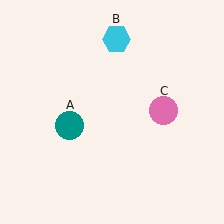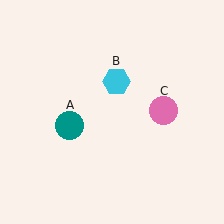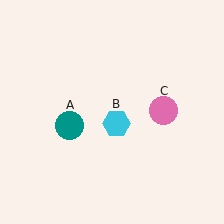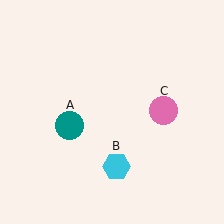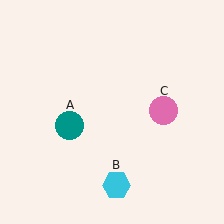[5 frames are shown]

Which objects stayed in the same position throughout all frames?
Teal circle (object A) and pink circle (object C) remained stationary.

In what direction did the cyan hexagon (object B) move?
The cyan hexagon (object B) moved down.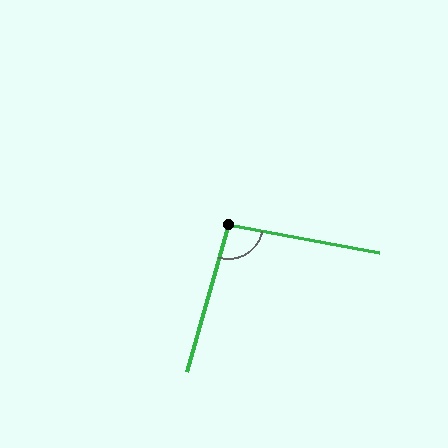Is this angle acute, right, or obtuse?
It is obtuse.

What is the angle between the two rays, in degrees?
Approximately 95 degrees.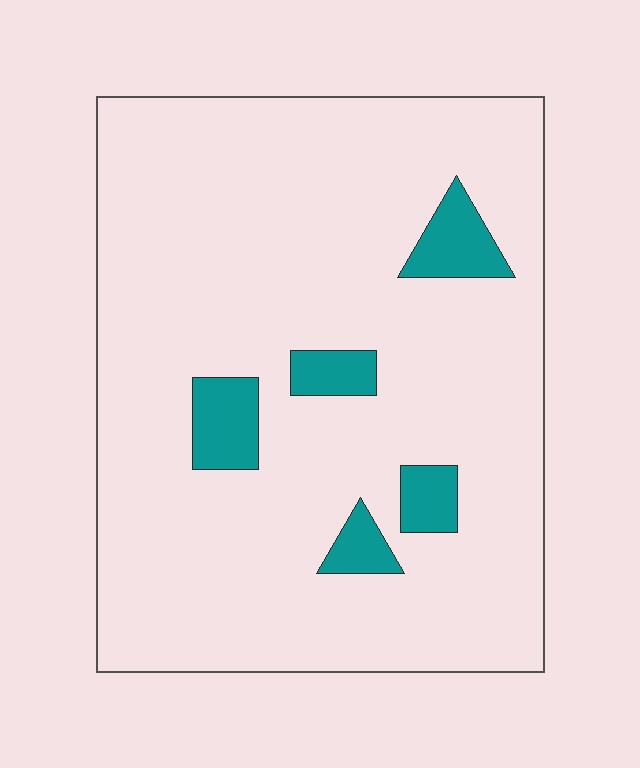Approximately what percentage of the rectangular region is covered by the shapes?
Approximately 10%.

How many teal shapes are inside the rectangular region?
5.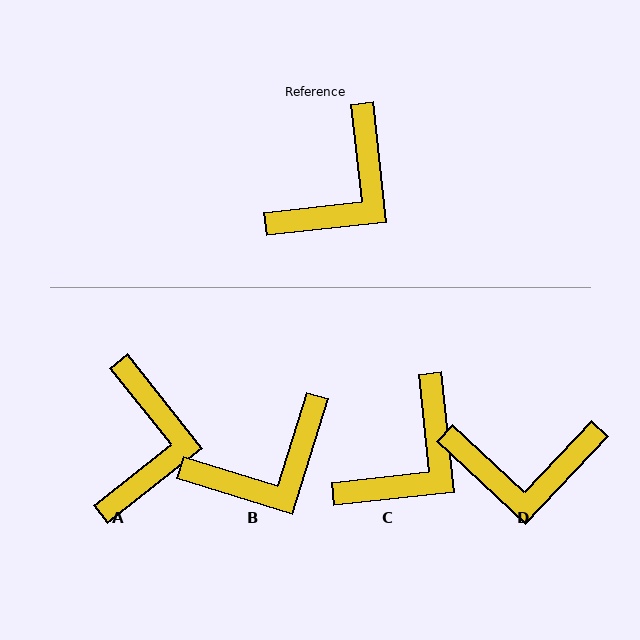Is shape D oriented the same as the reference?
No, it is off by about 50 degrees.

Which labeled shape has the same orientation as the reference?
C.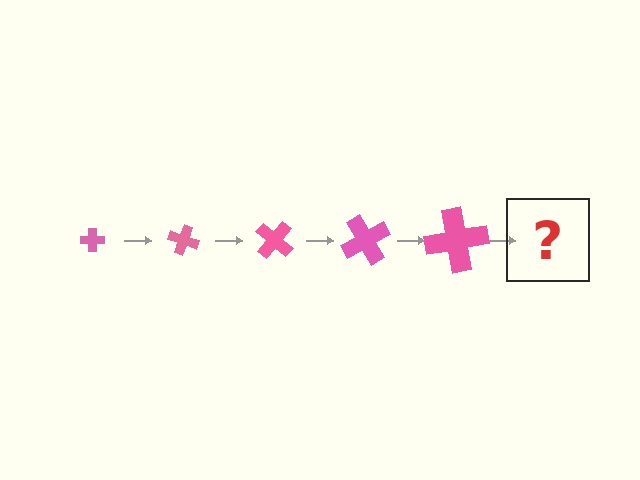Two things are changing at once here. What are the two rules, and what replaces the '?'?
The two rules are that the cross grows larger each step and it rotates 20 degrees each step. The '?' should be a cross, larger than the previous one and rotated 100 degrees from the start.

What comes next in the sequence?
The next element should be a cross, larger than the previous one and rotated 100 degrees from the start.